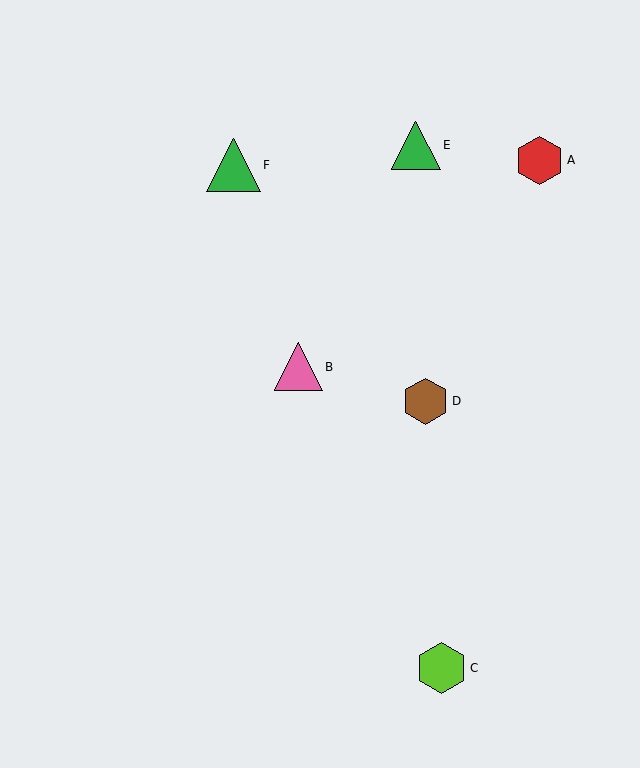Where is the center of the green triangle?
The center of the green triangle is at (234, 165).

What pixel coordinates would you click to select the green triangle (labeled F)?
Click at (234, 165) to select the green triangle F.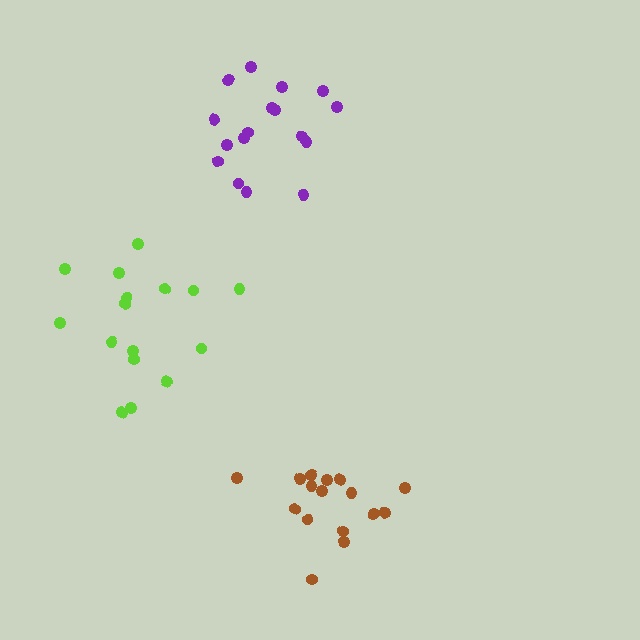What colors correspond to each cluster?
The clusters are colored: purple, brown, lime.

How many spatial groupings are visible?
There are 3 spatial groupings.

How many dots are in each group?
Group 1: 17 dots, Group 2: 16 dots, Group 3: 16 dots (49 total).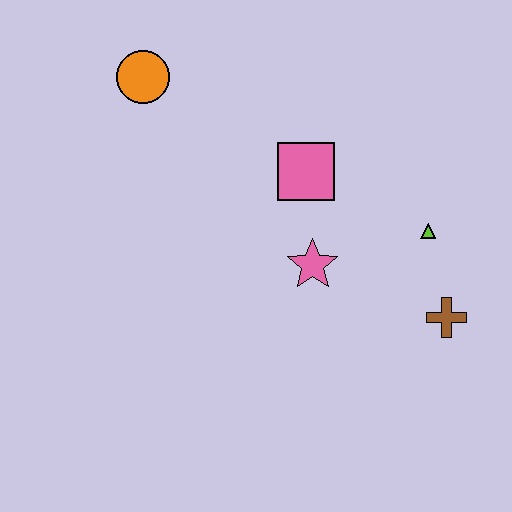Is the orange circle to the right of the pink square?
No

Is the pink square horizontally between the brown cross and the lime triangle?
No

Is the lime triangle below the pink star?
No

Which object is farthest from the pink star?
The orange circle is farthest from the pink star.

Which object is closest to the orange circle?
The pink square is closest to the orange circle.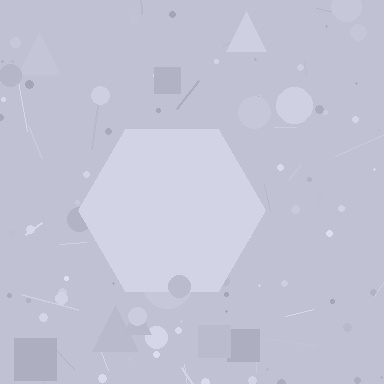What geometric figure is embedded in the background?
A hexagon is embedded in the background.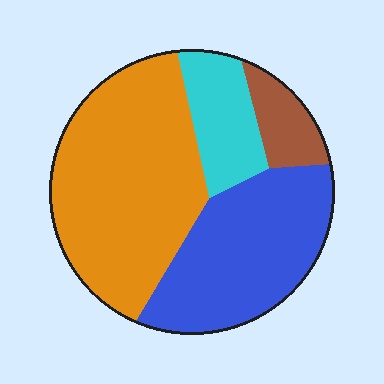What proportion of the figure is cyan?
Cyan takes up less than a sixth of the figure.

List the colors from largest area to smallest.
From largest to smallest: orange, blue, cyan, brown.